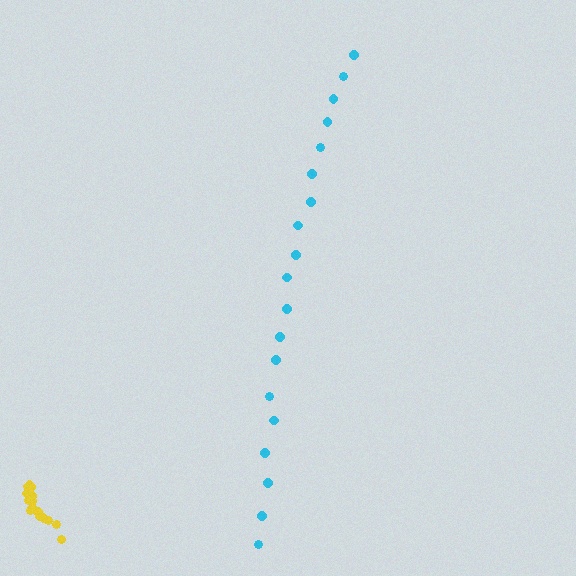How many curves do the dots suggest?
There are 2 distinct paths.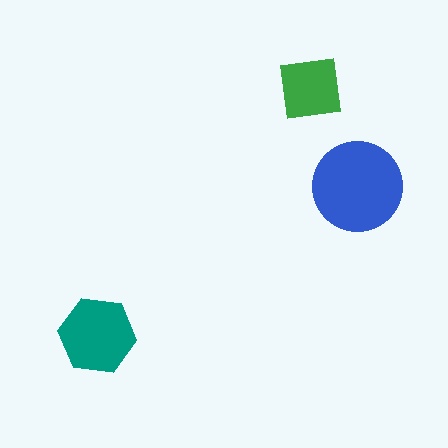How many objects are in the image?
There are 3 objects in the image.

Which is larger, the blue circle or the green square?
The blue circle.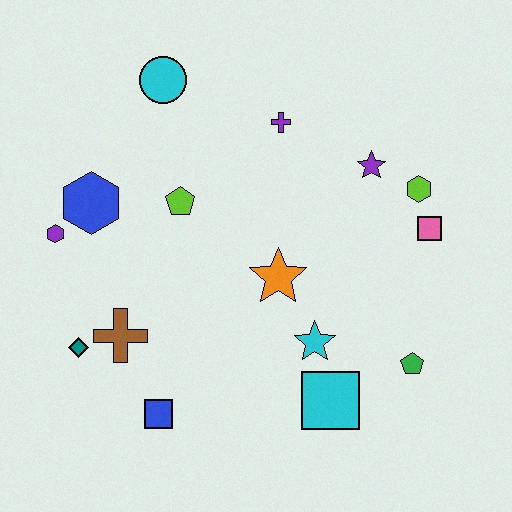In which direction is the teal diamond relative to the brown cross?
The teal diamond is to the left of the brown cross.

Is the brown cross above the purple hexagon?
No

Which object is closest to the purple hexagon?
The blue hexagon is closest to the purple hexagon.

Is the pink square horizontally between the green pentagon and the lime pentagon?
No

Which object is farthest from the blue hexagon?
The green pentagon is farthest from the blue hexagon.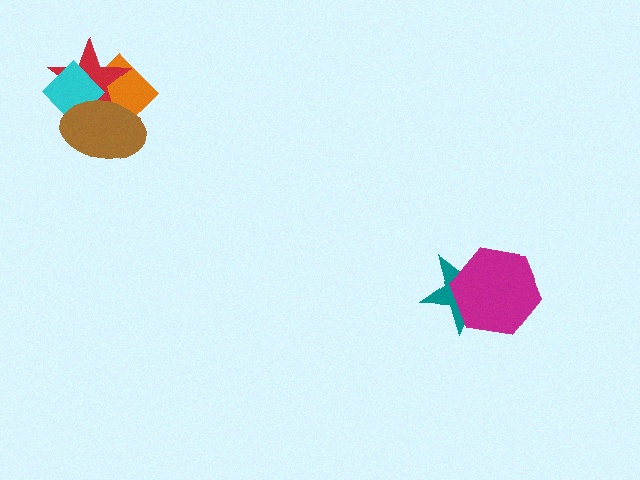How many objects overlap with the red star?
3 objects overlap with the red star.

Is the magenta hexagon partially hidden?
No, no other shape covers it.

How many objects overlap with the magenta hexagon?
1 object overlaps with the magenta hexagon.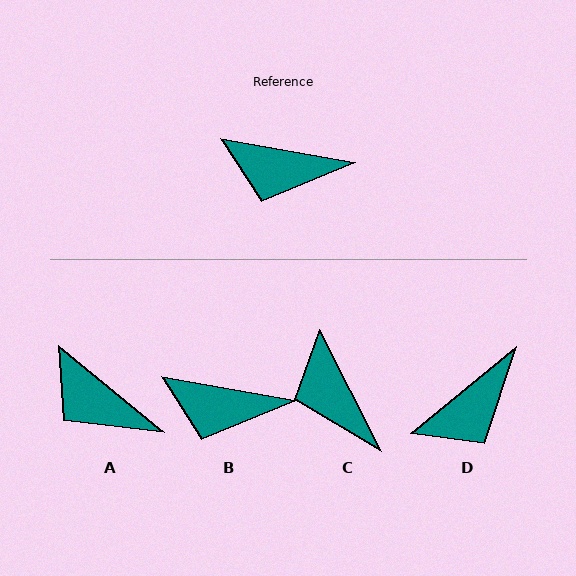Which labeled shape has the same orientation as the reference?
B.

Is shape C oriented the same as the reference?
No, it is off by about 53 degrees.